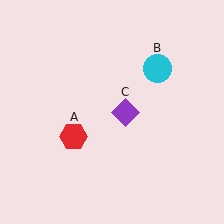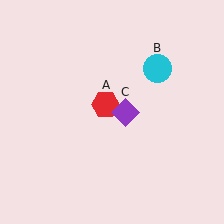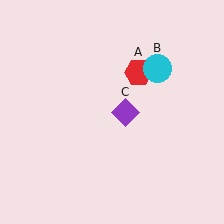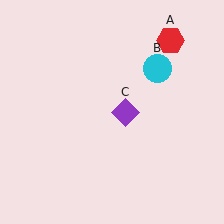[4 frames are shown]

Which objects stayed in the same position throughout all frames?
Cyan circle (object B) and purple diamond (object C) remained stationary.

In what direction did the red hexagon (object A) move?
The red hexagon (object A) moved up and to the right.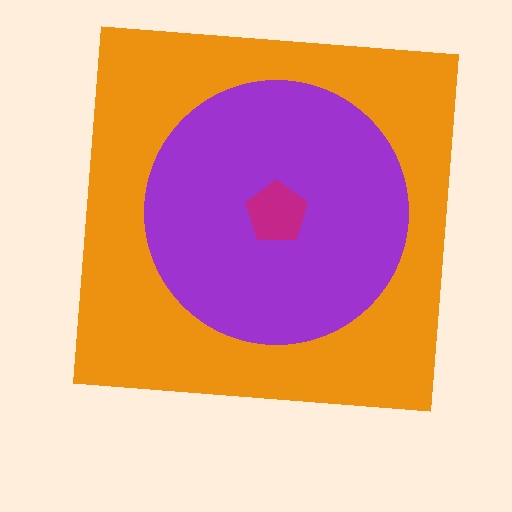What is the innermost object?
The magenta pentagon.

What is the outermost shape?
The orange square.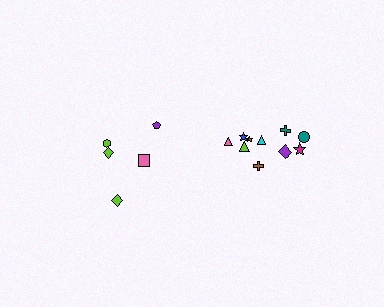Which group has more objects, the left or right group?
The right group.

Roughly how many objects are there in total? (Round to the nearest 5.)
Roughly 15 objects in total.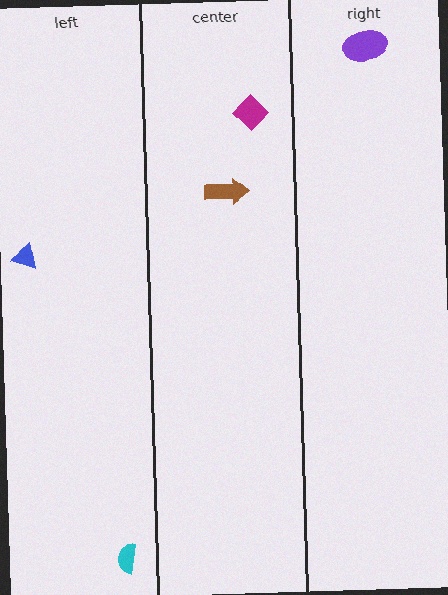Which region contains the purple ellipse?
The right region.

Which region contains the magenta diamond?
The center region.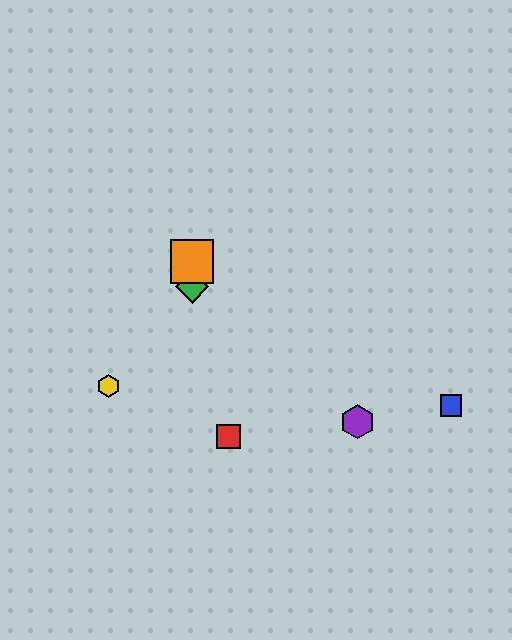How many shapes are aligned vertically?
2 shapes (the green diamond, the orange square) are aligned vertically.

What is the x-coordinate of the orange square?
The orange square is at x≈192.